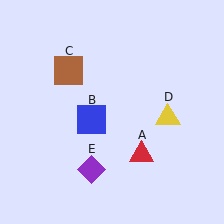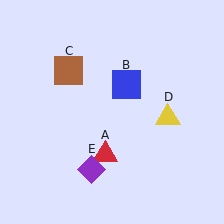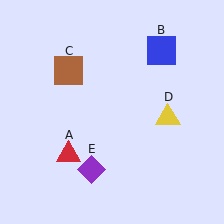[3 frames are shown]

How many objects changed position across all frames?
2 objects changed position: red triangle (object A), blue square (object B).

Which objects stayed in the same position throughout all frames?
Brown square (object C) and yellow triangle (object D) and purple diamond (object E) remained stationary.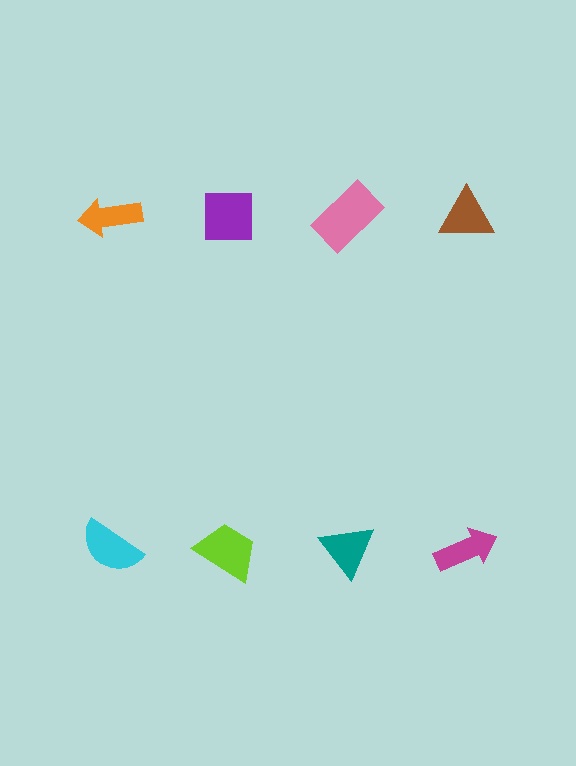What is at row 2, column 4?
A magenta arrow.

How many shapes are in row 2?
4 shapes.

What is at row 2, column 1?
A cyan semicircle.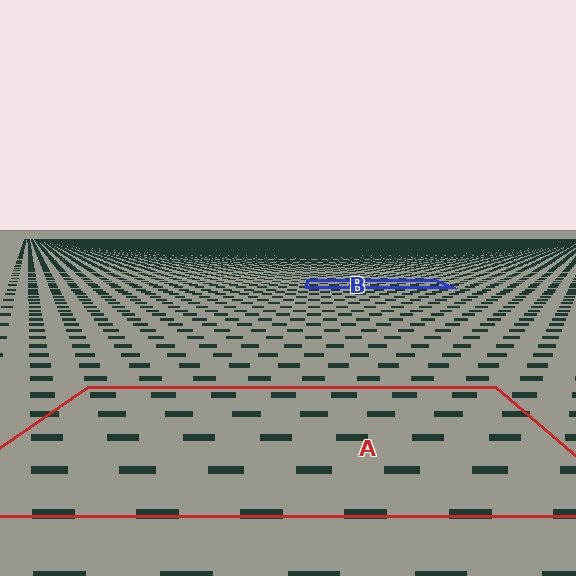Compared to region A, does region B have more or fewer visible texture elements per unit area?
Region B has more texture elements per unit area — they are packed more densely because it is farther away.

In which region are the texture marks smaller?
The texture marks are smaller in region B, because it is farther away.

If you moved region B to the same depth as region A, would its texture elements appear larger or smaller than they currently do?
They would appear larger. At a closer depth, the same texture elements are projected at a bigger on-screen size.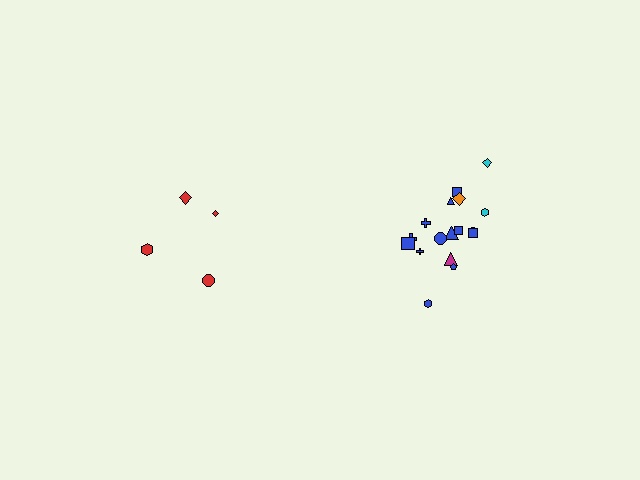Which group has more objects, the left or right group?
The right group.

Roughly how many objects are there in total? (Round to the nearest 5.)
Roughly 20 objects in total.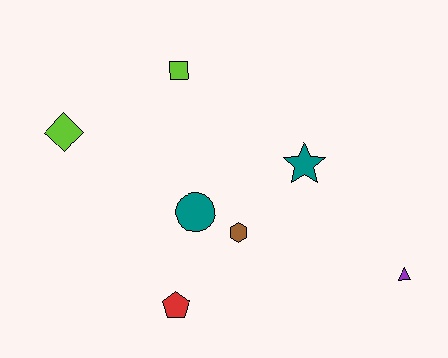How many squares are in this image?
There is 1 square.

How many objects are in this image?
There are 7 objects.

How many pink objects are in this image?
There are no pink objects.